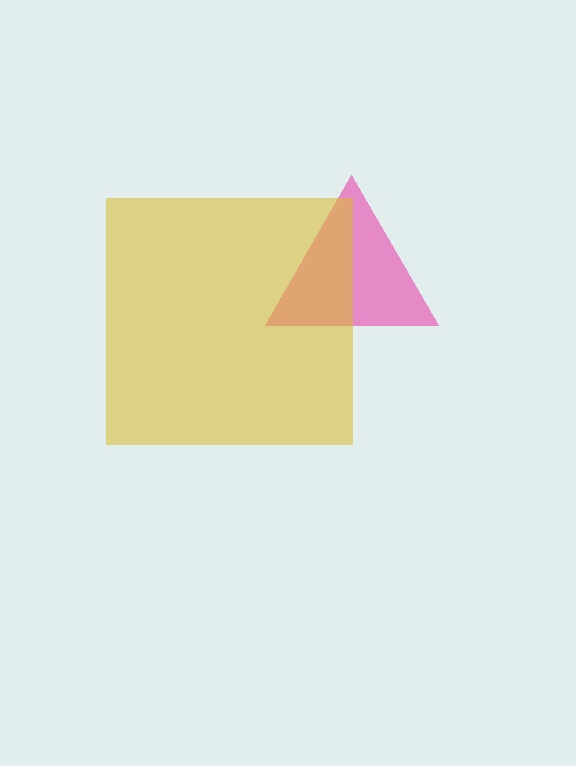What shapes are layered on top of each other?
The layered shapes are: a pink triangle, a yellow square.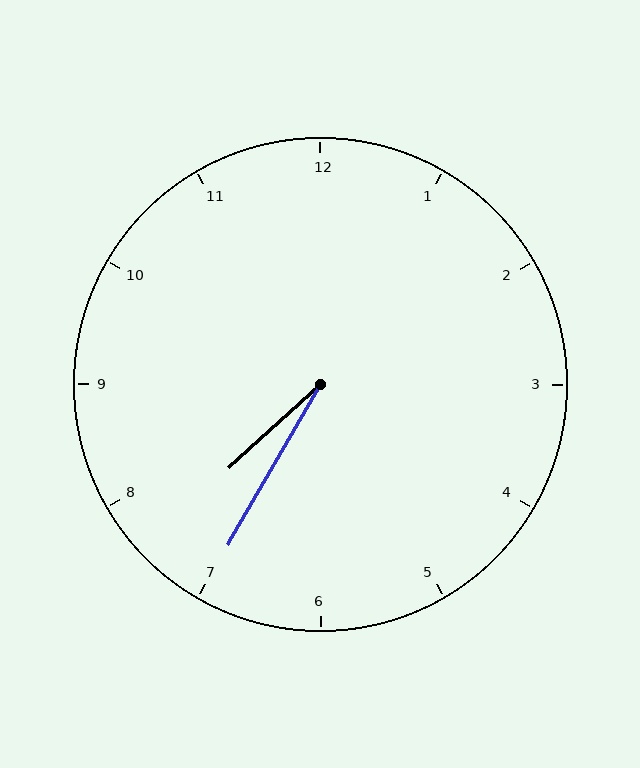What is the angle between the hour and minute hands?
Approximately 18 degrees.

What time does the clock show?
7:35.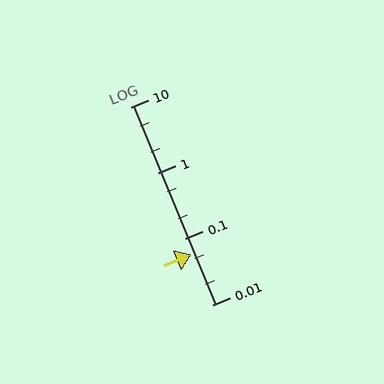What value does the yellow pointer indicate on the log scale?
The pointer indicates approximately 0.058.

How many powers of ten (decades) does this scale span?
The scale spans 3 decades, from 0.01 to 10.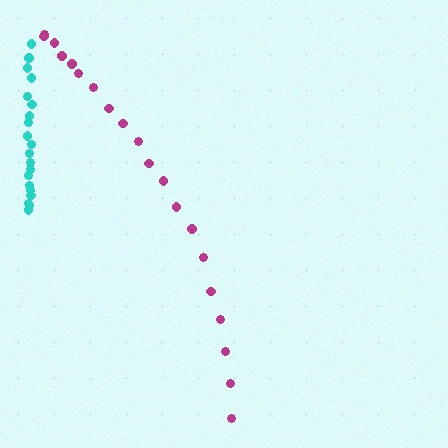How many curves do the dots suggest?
There are 2 distinct paths.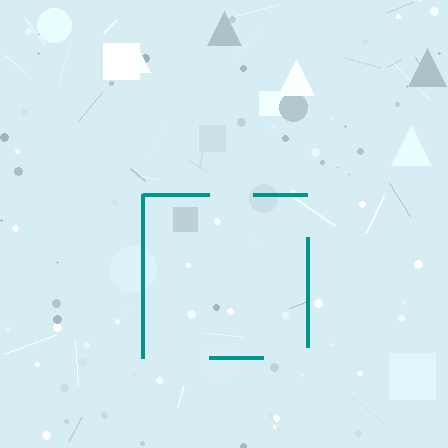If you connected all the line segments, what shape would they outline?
They would outline a square.